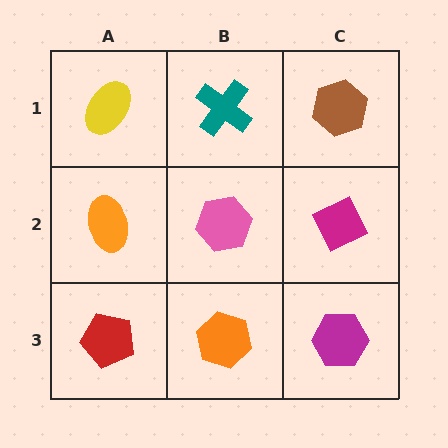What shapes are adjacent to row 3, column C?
A magenta diamond (row 2, column C), an orange hexagon (row 3, column B).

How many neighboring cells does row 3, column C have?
2.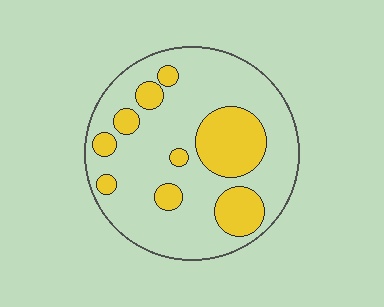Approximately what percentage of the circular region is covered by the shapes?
Approximately 25%.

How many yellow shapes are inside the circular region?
9.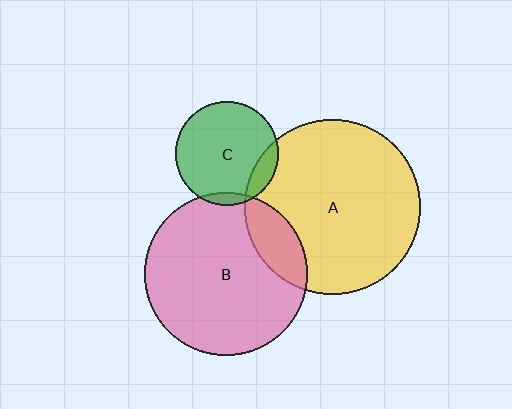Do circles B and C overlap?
Yes.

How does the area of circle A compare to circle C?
Approximately 2.9 times.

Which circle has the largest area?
Circle A (yellow).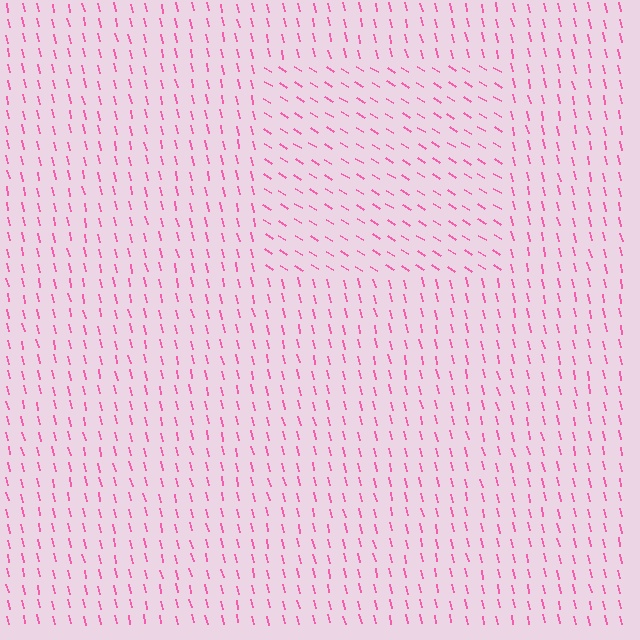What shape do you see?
I see a rectangle.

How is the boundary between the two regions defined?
The boundary is defined purely by a change in line orientation (approximately 45 degrees difference). All lines are the same color and thickness.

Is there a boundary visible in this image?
Yes, there is a texture boundary formed by a change in line orientation.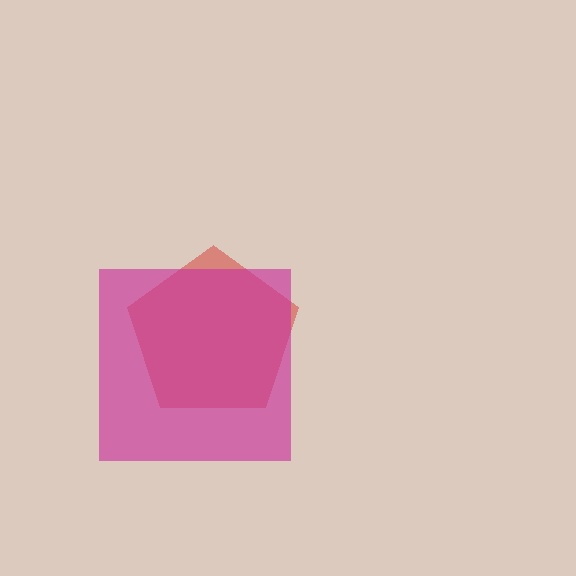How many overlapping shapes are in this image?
There are 2 overlapping shapes in the image.